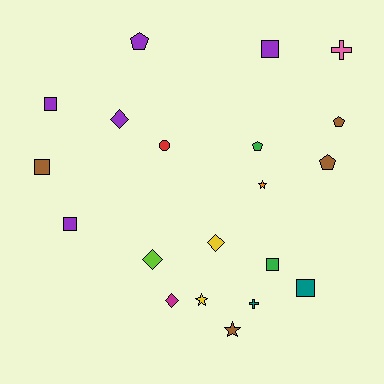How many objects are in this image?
There are 20 objects.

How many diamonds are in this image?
There are 4 diamonds.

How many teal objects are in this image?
There are 2 teal objects.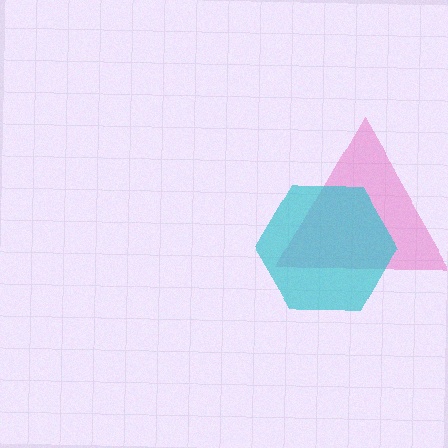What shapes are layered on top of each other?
The layered shapes are: a pink triangle, a cyan hexagon.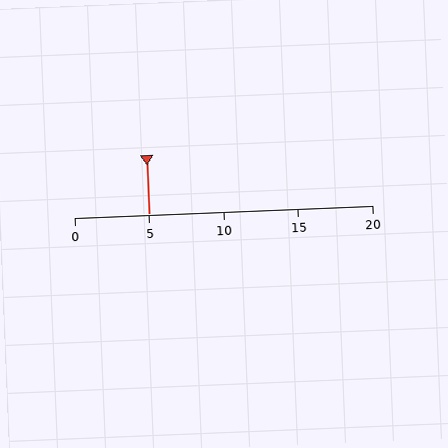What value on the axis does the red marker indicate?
The marker indicates approximately 5.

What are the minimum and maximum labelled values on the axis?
The axis runs from 0 to 20.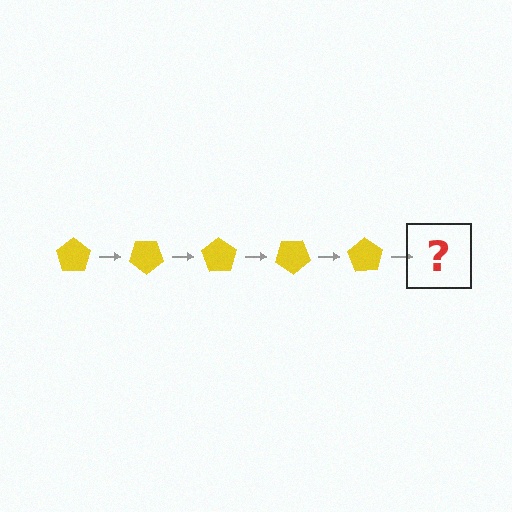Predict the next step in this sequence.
The next step is a yellow pentagon rotated 175 degrees.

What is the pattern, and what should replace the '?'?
The pattern is that the pentagon rotates 35 degrees each step. The '?' should be a yellow pentagon rotated 175 degrees.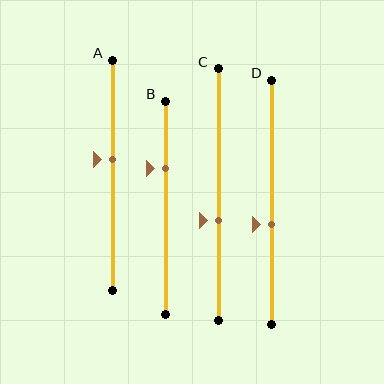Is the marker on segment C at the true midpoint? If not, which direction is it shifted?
No, the marker on segment C is shifted downward by about 10% of the segment length.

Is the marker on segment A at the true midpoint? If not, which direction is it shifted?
No, the marker on segment A is shifted upward by about 7% of the segment length.